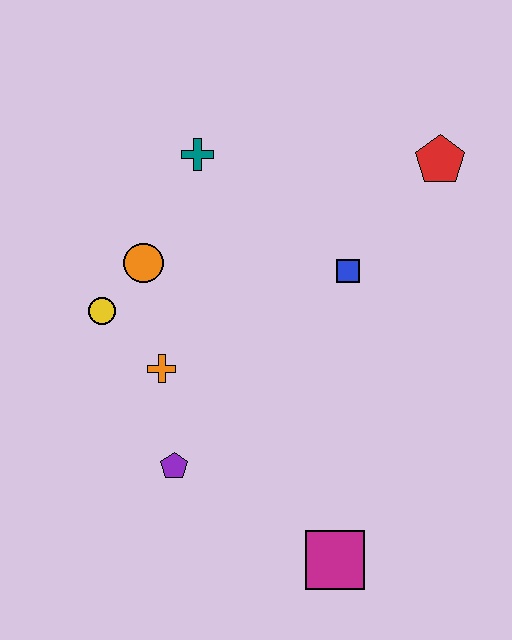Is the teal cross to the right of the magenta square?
No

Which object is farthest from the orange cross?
The red pentagon is farthest from the orange cross.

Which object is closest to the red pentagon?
The blue square is closest to the red pentagon.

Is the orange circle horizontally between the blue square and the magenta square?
No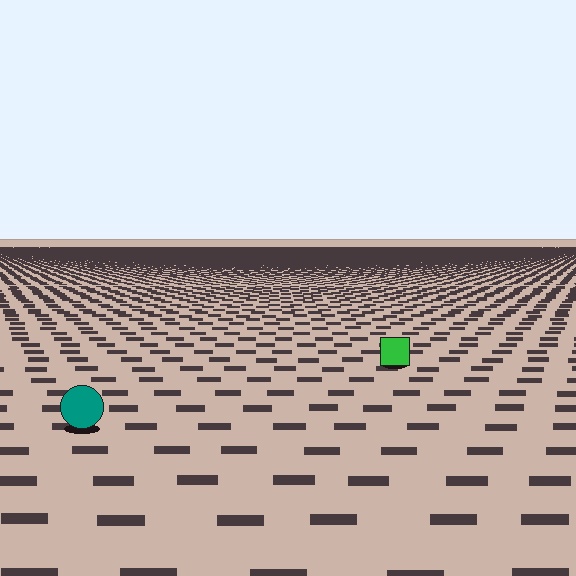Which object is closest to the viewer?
The teal circle is closest. The texture marks near it are larger and more spread out.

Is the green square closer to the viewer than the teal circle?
No. The teal circle is closer — you can tell from the texture gradient: the ground texture is coarser near it.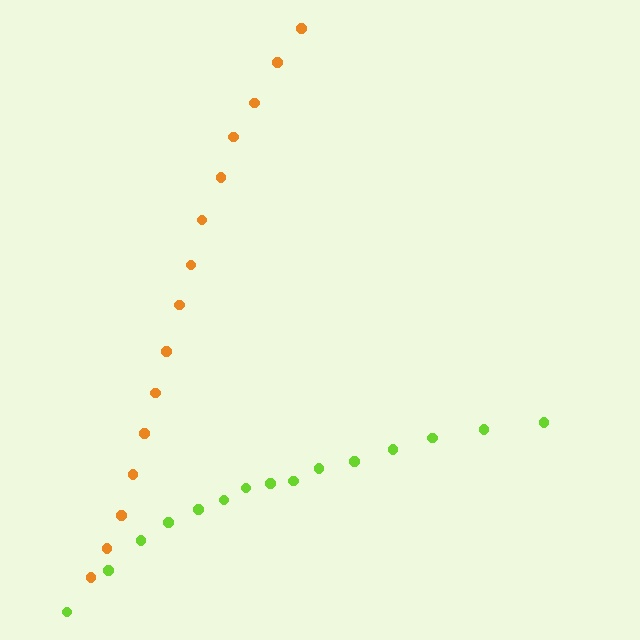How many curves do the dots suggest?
There are 2 distinct paths.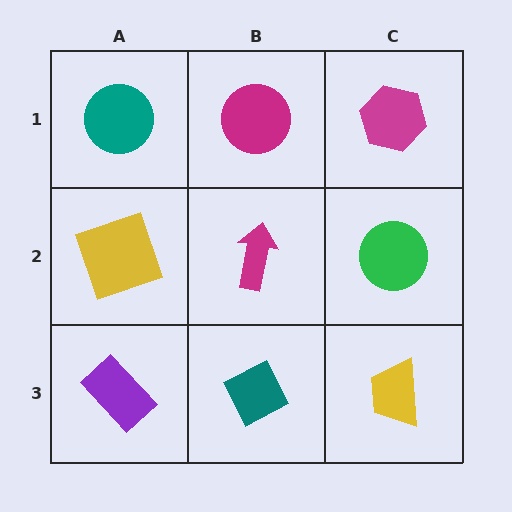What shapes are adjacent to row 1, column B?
A magenta arrow (row 2, column B), a teal circle (row 1, column A), a magenta hexagon (row 1, column C).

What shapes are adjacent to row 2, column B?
A magenta circle (row 1, column B), a teal diamond (row 3, column B), a yellow square (row 2, column A), a green circle (row 2, column C).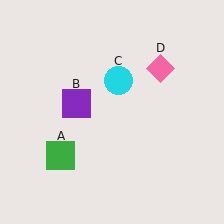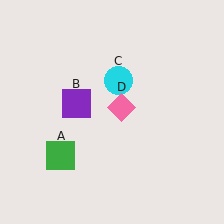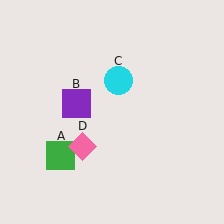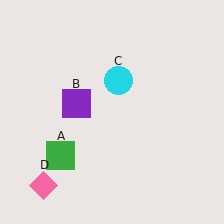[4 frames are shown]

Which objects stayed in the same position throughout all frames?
Green square (object A) and purple square (object B) and cyan circle (object C) remained stationary.